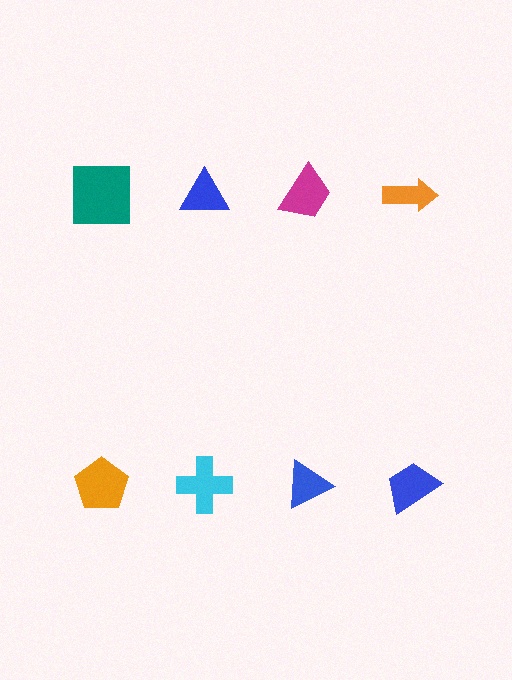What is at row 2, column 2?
A cyan cross.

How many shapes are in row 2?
4 shapes.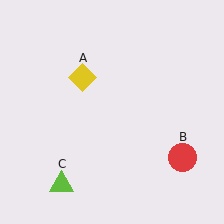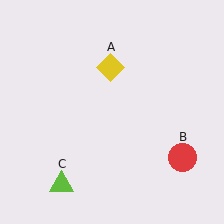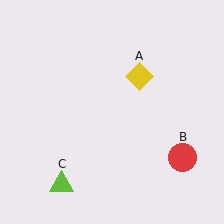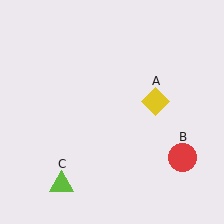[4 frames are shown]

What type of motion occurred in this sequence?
The yellow diamond (object A) rotated clockwise around the center of the scene.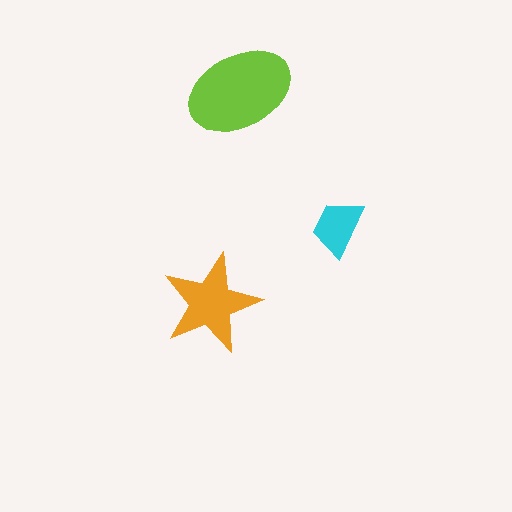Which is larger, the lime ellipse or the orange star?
The lime ellipse.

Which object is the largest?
The lime ellipse.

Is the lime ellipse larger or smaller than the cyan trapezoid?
Larger.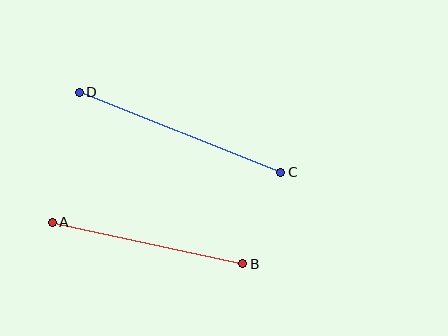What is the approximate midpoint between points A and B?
The midpoint is at approximately (148, 243) pixels.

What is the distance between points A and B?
The distance is approximately 195 pixels.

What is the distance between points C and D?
The distance is approximately 217 pixels.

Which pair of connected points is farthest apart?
Points C and D are farthest apart.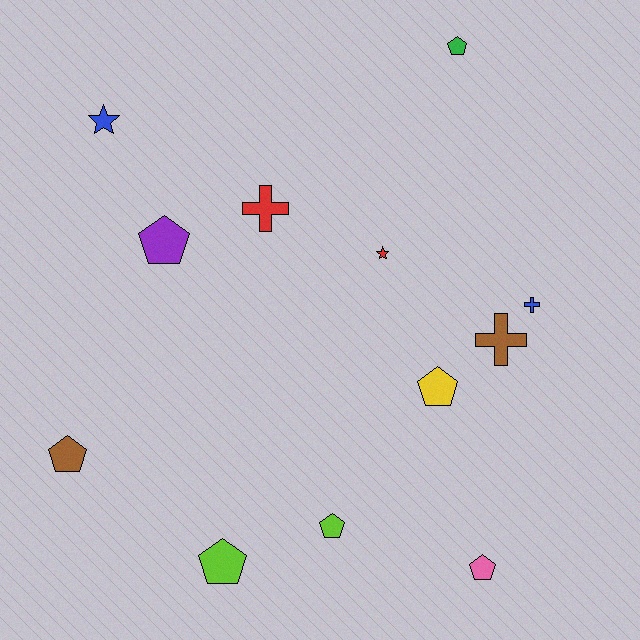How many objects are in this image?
There are 12 objects.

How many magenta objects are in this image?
There are no magenta objects.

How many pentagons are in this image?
There are 7 pentagons.